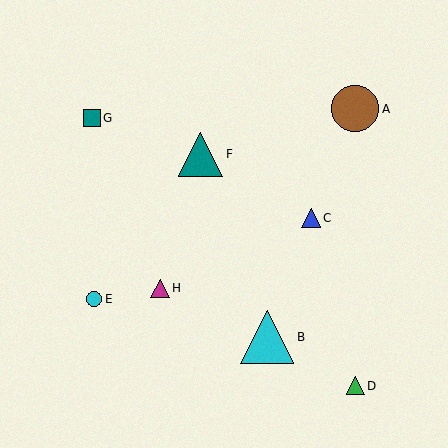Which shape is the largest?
The cyan triangle (labeled B) is the largest.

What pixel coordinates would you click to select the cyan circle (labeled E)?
Click at (94, 299) to select the cyan circle E.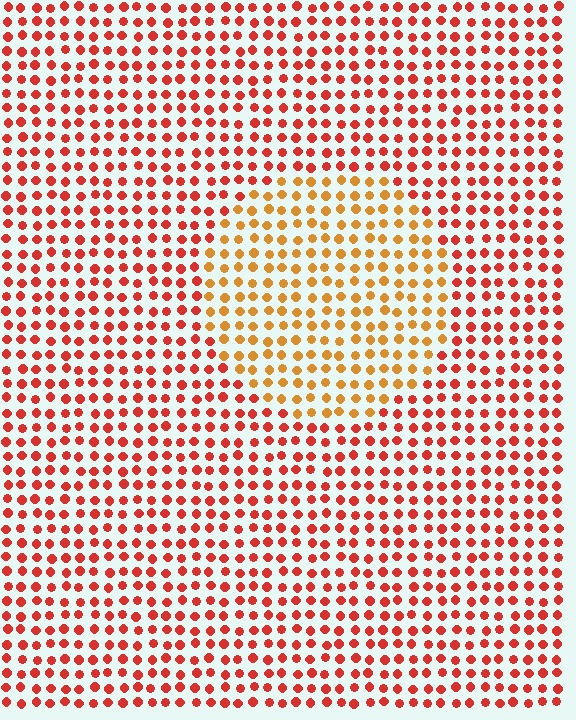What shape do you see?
I see a circle.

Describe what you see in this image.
The image is filled with small red elements in a uniform arrangement. A circle-shaped region is visible where the elements are tinted to a slightly different hue, forming a subtle color boundary.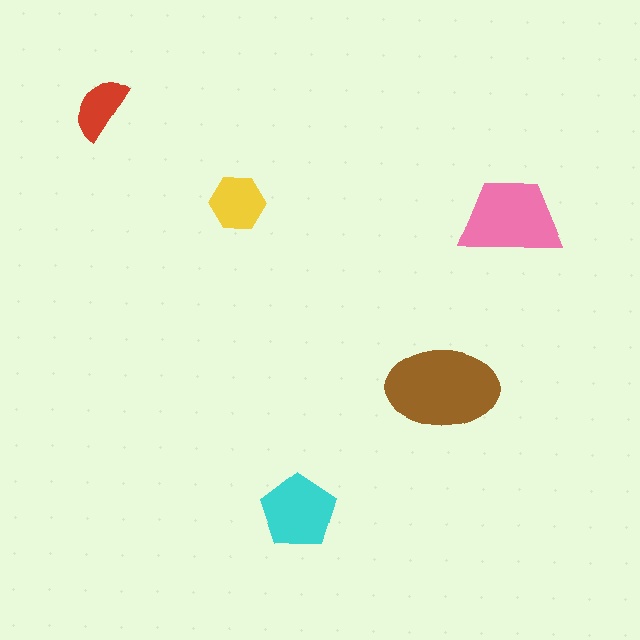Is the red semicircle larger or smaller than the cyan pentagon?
Smaller.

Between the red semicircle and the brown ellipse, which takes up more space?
The brown ellipse.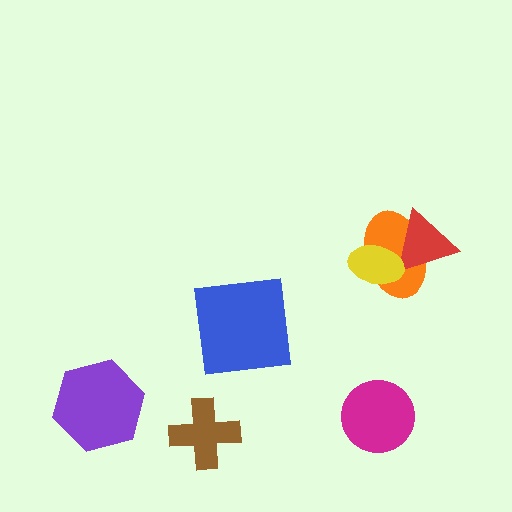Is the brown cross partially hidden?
No, no other shape covers it.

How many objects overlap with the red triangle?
2 objects overlap with the red triangle.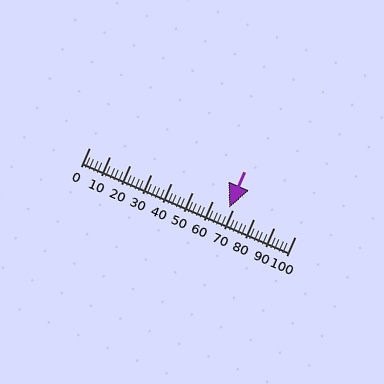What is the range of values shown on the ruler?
The ruler shows values from 0 to 100.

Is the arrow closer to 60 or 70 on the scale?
The arrow is closer to 70.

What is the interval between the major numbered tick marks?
The major tick marks are spaced 10 units apart.